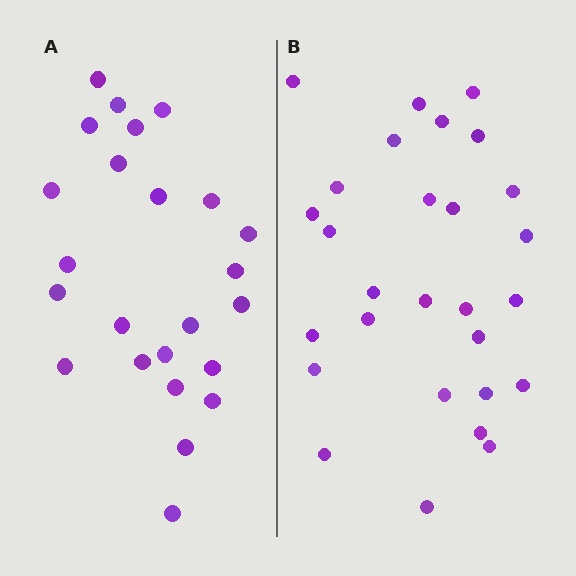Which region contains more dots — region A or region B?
Region B (the right region) has more dots.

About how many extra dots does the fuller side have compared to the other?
Region B has about 4 more dots than region A.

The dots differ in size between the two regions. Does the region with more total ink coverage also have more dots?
No. Region A has more total ink coverage because its dots are larger, but region B actually contains more individual dots. Total area can be misleading — the number of items is what matters here.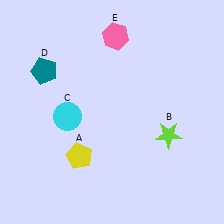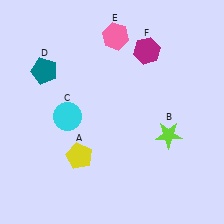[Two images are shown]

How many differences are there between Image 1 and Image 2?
There is 1 difference between the two images.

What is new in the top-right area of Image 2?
A magenta hexagon (F) was added in the top-right area of Image 2.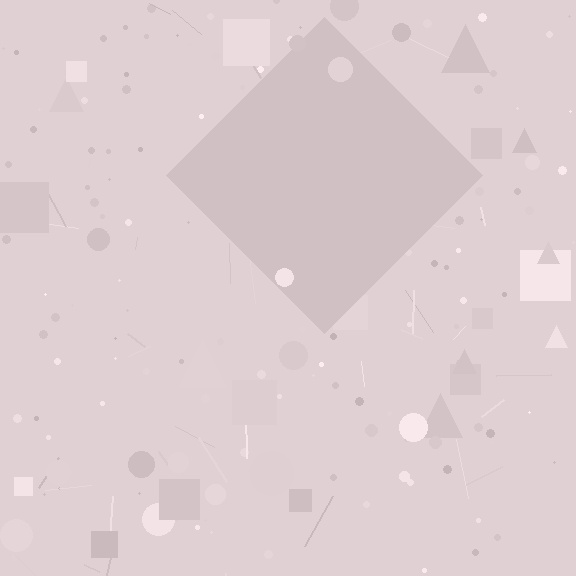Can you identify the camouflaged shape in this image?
The camouflaged shape is a diamond.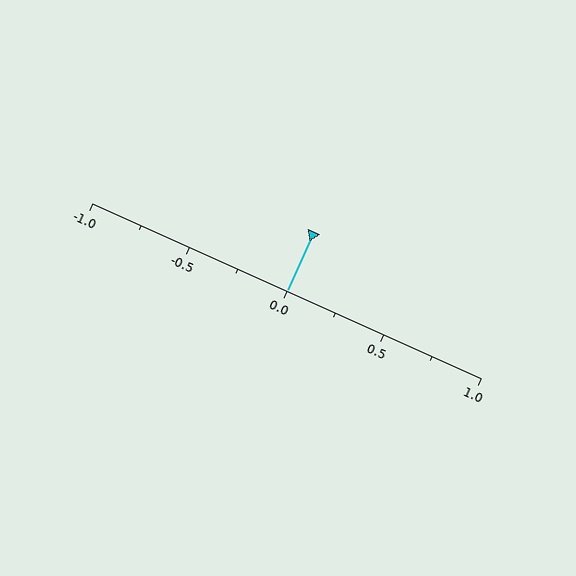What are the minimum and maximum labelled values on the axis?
The axis runs from -1.0 to 1.0.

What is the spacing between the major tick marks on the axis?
The major ticks are spaced 0.5 apart.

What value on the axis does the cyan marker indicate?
The marker indicates approximately 0.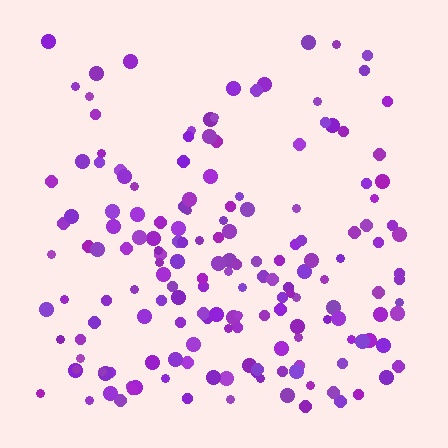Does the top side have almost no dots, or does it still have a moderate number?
Still a moderate number, just noticeably fewer than the bottom.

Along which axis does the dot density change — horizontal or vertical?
Vertical.